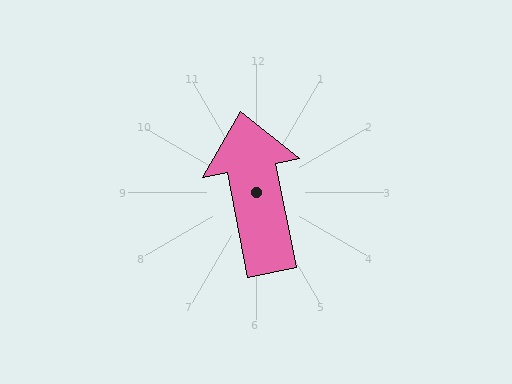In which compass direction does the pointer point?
North.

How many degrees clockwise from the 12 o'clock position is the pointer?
Approximately 349 degrees.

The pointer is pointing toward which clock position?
Roughly 12 o'clock.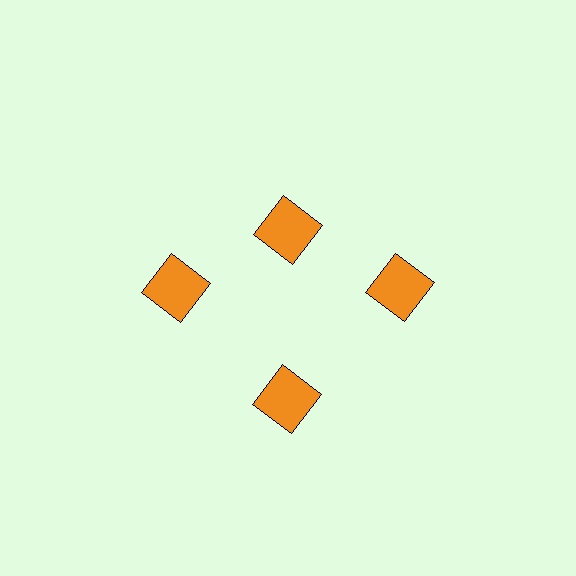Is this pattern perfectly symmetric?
No. The 4 orange squares are arranged in a ring, but one element near the 12 o'clock position is pulled inward toward the center, breaking the 4-fold rotational symmetry.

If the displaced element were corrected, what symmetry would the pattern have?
It would have 4-fold rotational symmetry — the pattern would map onto itself every 90 degrees.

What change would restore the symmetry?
The symmetry would be restored by moving it outward, back onto the ring so that all 4 squares sit at equal angles and equal distance from the center.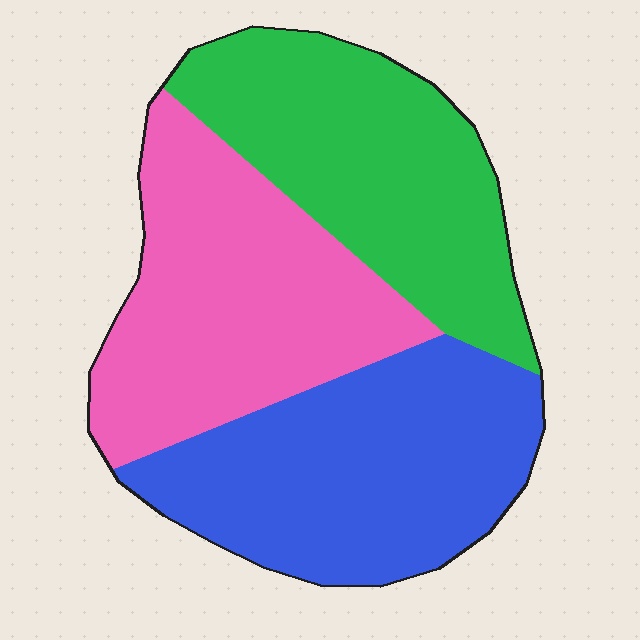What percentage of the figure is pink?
Pink covers roughly 35% of the figure.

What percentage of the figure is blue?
Blue takes up about one third (1/3) of the figure.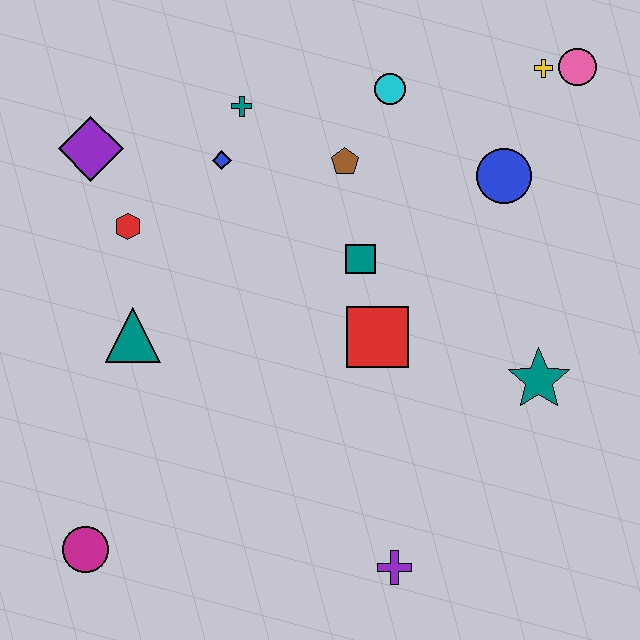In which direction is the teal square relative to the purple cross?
The teal square is above the purple cross.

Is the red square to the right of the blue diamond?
Yes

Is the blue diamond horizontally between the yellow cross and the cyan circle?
No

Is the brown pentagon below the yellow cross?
Yes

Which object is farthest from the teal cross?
The purple cross is farthest from the teal cross.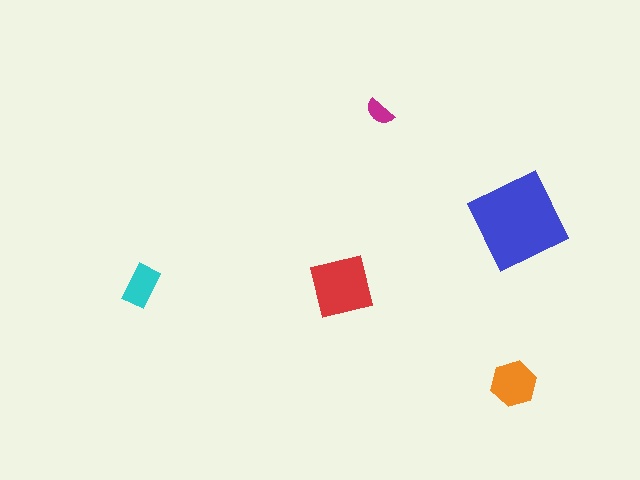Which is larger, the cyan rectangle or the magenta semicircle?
The cyan rectangle.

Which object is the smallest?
The magenta semicircle.